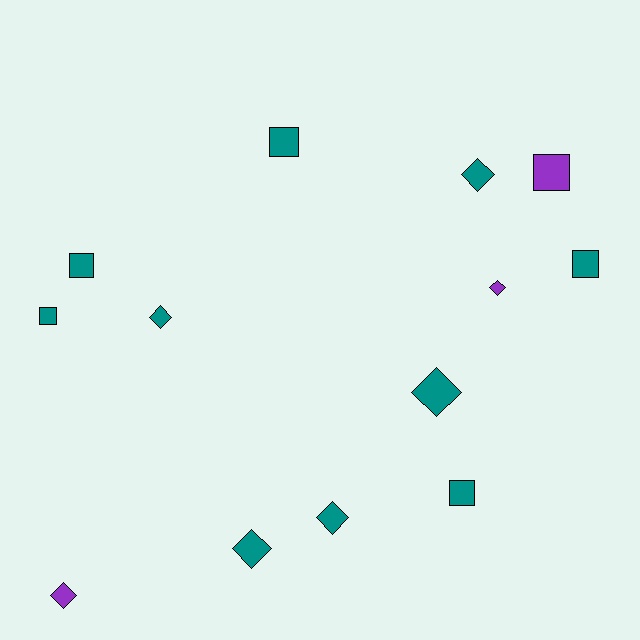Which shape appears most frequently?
Diamond, with 7 objects.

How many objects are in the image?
There are 13 objects.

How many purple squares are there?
There is 1 purple square.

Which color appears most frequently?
Teal, with 10 objects.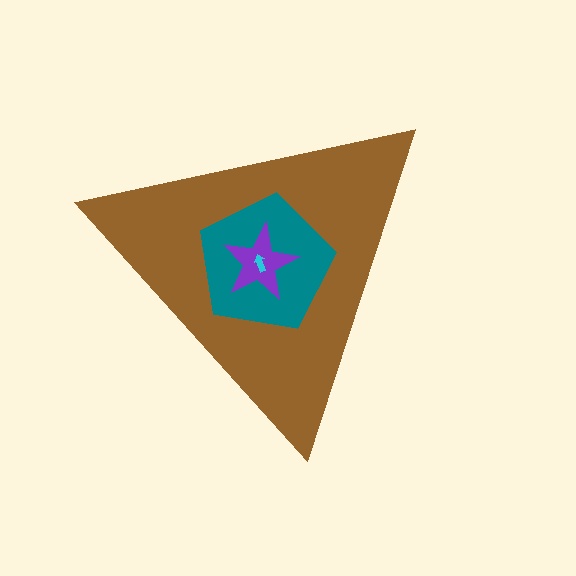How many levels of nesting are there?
4.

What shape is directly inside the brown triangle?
The teal pentagon.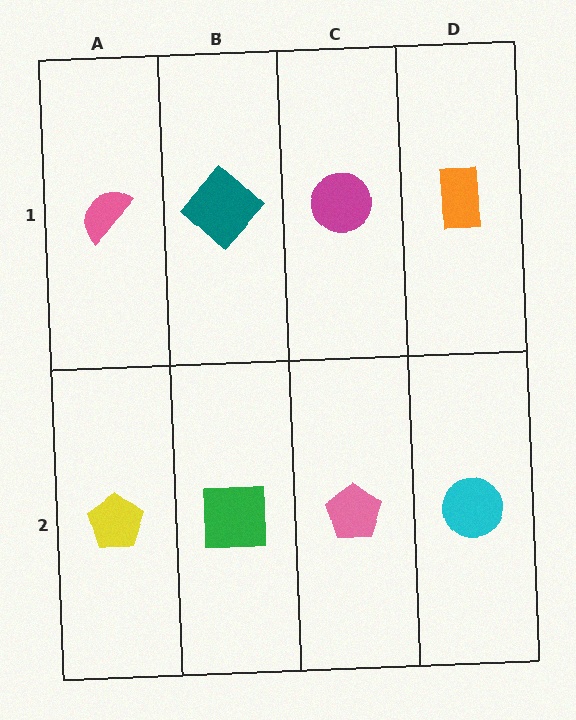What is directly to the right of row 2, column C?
A cyan circle.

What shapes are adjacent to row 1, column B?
A green square (row 2, column B), a pink semicircle (row 1, column A), a magenta circle (row 1, column C).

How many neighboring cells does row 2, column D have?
2.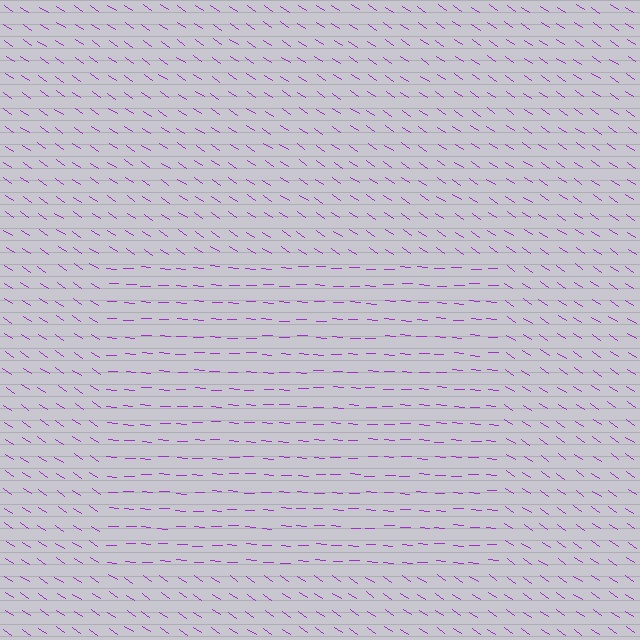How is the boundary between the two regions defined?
The boundary is defined purely by a change in line orientation (approximately 31 degrees difference). All lines are the same color and thickness.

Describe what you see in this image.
The image is filled with small purple line segments. A rectangle region in the image has lines oriented differently from the surrounding lines, creating a visible texture boundary.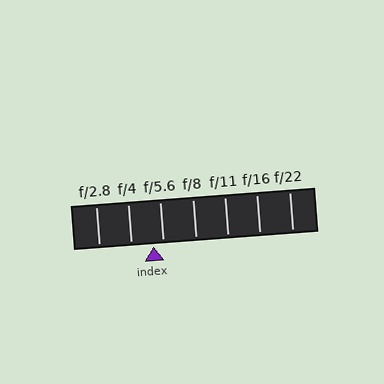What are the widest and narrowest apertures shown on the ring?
The widest aperture shown is f/2.8 and the narrowest is f/22.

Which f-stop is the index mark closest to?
The index mark is closest to f/5.6.